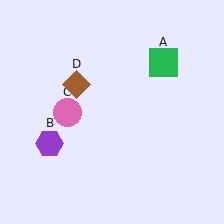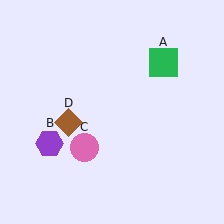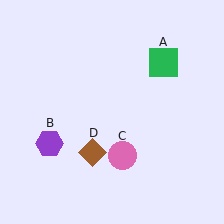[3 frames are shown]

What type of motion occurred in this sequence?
The pink circle (object C), brown diamond (object D) rotated counterclockwise around the center of the scene.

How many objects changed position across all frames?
2 objects changed position: pink circle (object C), brown diamond (object D).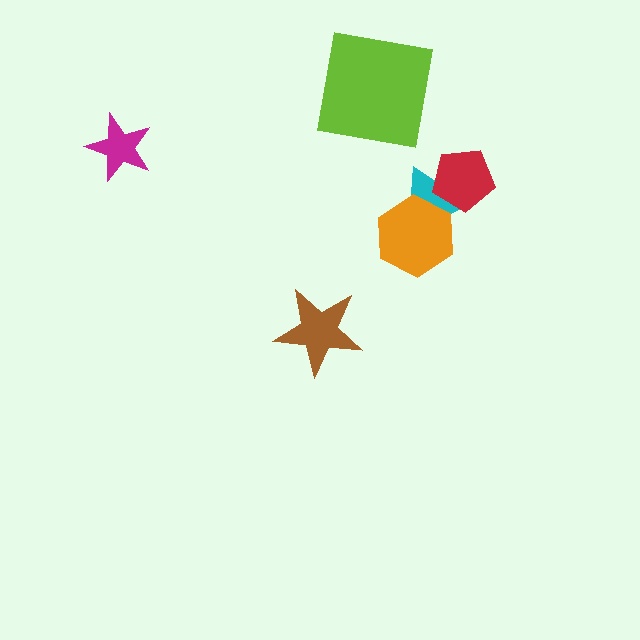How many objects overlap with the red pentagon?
1 object overlaps with the red pentagon.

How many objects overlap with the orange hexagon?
1 object overlaps with the orange hexagon.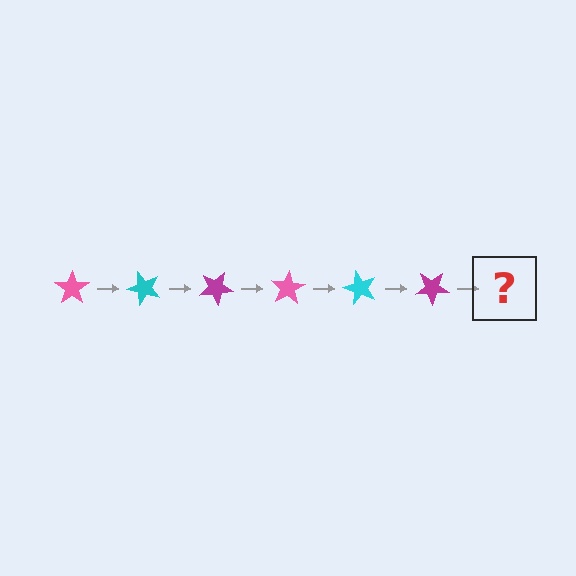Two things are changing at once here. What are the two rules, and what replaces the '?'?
The two rules are that it rotates 50 degrees each step and the color cycles through pink, cyan, and magenta. The '?' should be a pink star, rotated 300 degrees from the start.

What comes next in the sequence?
The next element should be a pink star, rotated 300 degrees from the start.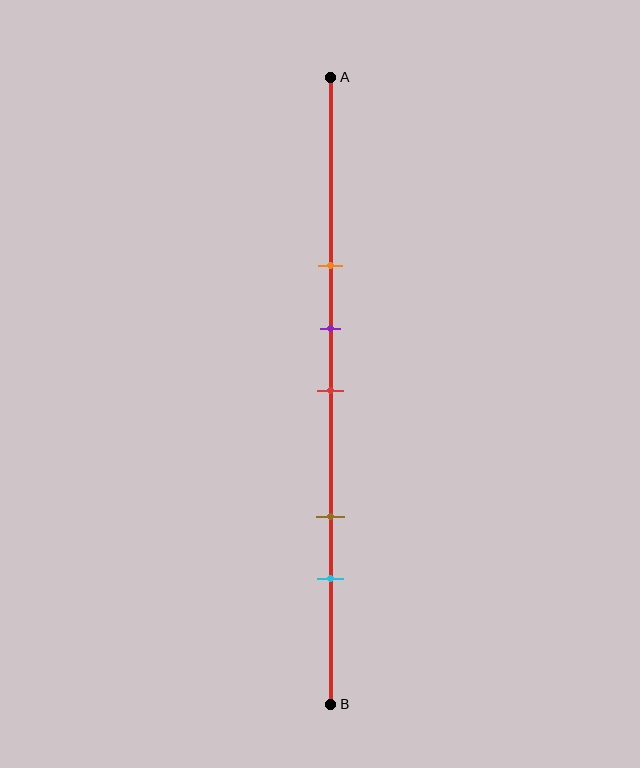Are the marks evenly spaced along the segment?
No, the marks are not evenly spaced.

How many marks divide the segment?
There are 5 marks dividing the segment.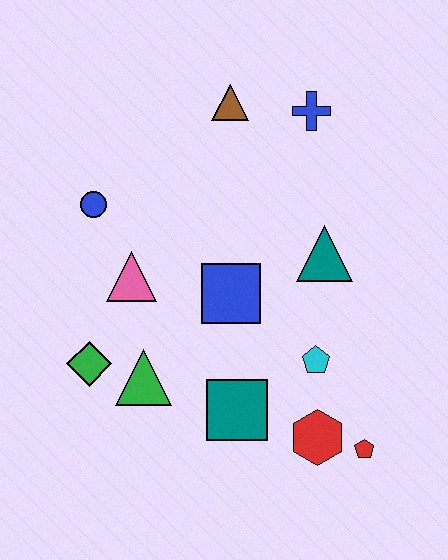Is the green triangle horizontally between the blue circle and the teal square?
Yes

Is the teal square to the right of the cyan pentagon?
No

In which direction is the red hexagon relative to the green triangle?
The red hexagon is to the right of the green triangle.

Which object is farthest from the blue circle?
The red pentagon is farthest from the blue circle.